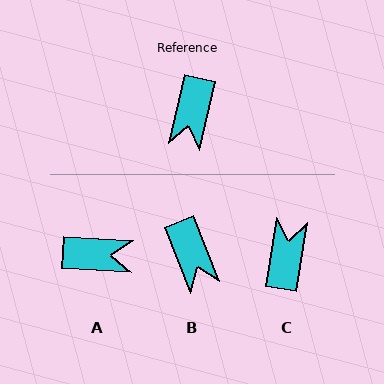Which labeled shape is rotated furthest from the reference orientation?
C, about 177 degrees away.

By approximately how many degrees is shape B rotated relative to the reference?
Approximately 34 degrees counter-clockwise.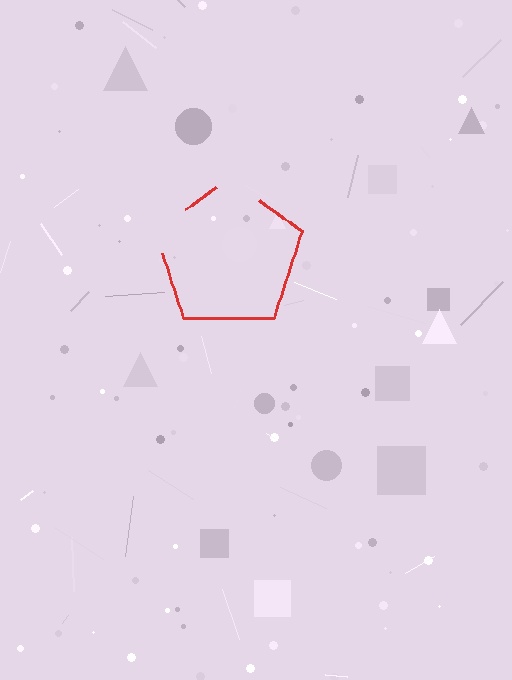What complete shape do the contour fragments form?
The contour fragments form a pentagon.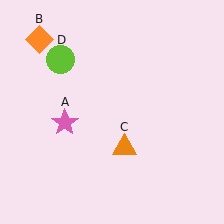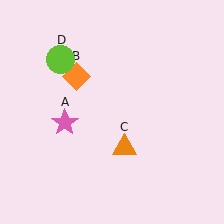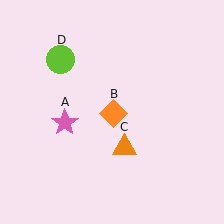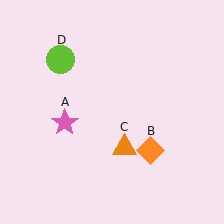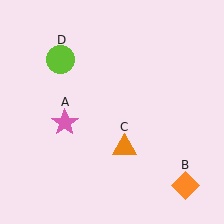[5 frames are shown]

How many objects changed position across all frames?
1 object changed position: orange diamond (object B).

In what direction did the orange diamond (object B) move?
The orange diamond (object B) moved down and to the right.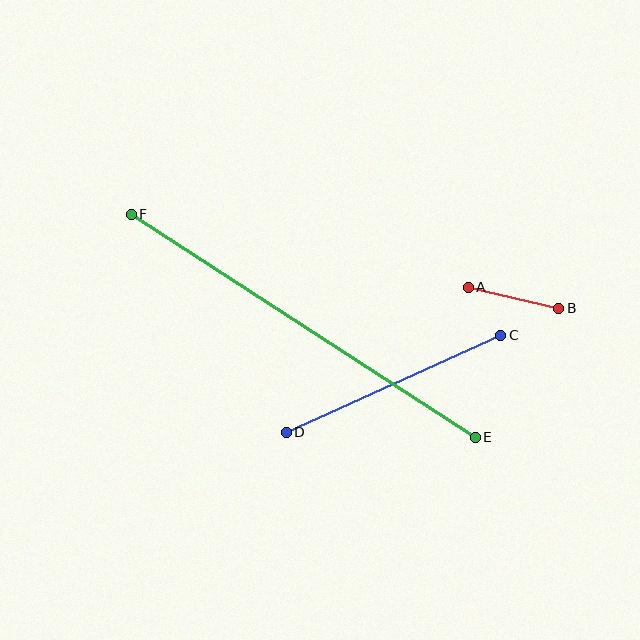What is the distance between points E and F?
The distance is approximately 410 pixels.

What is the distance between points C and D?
The distance is approximately 235 pixels.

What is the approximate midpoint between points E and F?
The midpoint is at approximately (303, 326) pixels.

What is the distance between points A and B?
The distance is approximately 93 pixels.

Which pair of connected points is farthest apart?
Points E and F are farthest apart.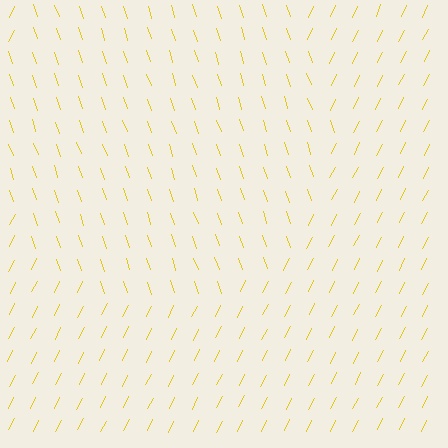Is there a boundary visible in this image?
Yes, there is a texture boundary formed by a change in line orientation.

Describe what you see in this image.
The image is filled with small yellow line segments. A circle region in the image has lines oriented differently from the surrounding lines, creating a visible texture boundary.